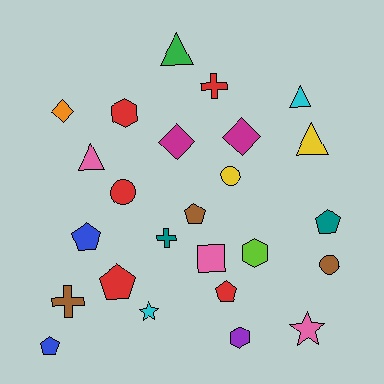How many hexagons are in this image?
There are 3 hexagons.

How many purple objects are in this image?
There is 1 purple object.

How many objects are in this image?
There are 25 objects.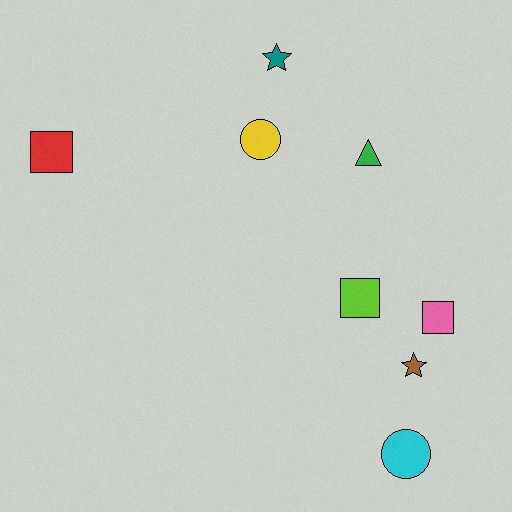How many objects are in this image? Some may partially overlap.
There are 8 objects.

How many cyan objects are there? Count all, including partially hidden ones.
There is 1 cyan object.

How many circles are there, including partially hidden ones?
There are 2 circles.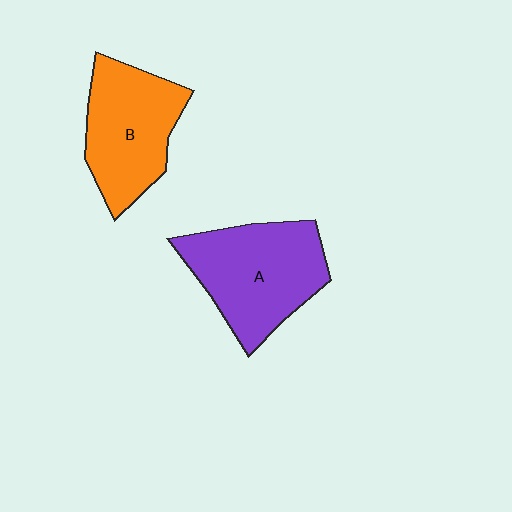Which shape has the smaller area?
Shape B (orange).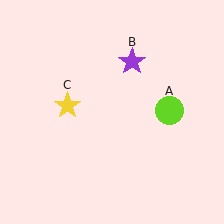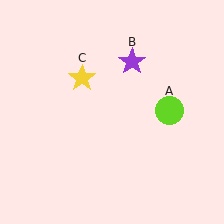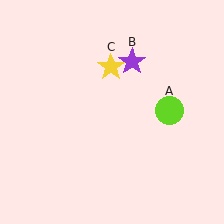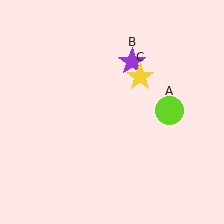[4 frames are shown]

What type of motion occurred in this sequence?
The yellow star (object C) rotated clockwise around the center of the scene.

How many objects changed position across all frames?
1 object changed position: yellow star (object C).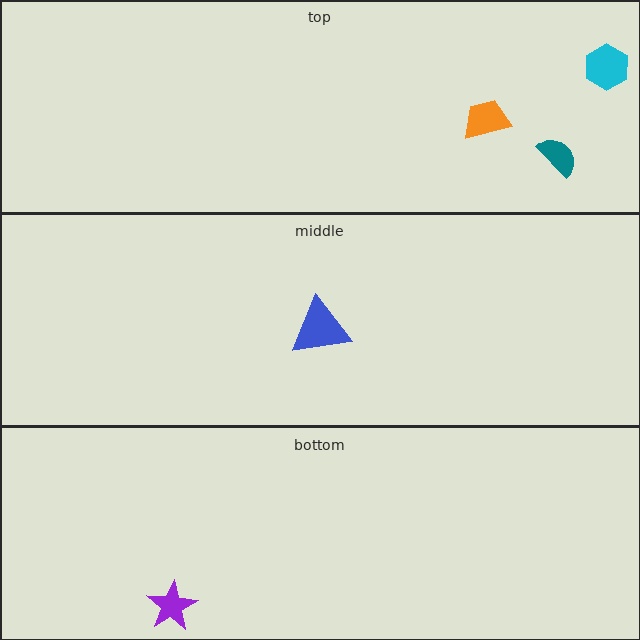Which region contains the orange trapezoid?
The top region.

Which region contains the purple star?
The bottom region.